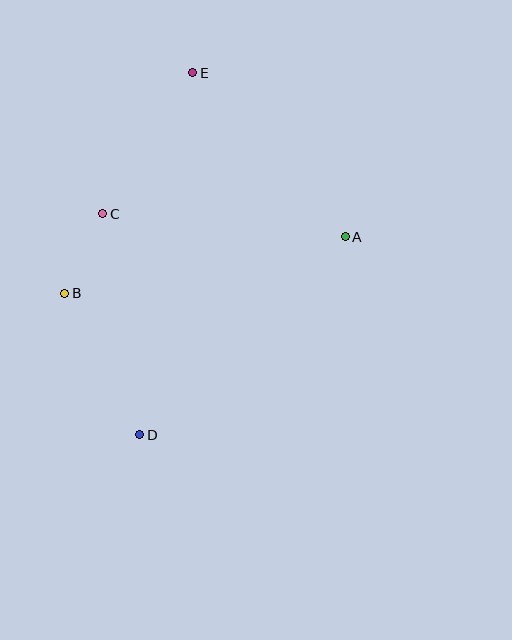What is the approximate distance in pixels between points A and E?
The distance between A and E is approximately 224 pixels.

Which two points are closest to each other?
Points B and C are closest to each other.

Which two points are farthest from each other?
Points D and E are farthest from each other.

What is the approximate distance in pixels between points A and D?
The distance between A and D is approximately 285 pixels.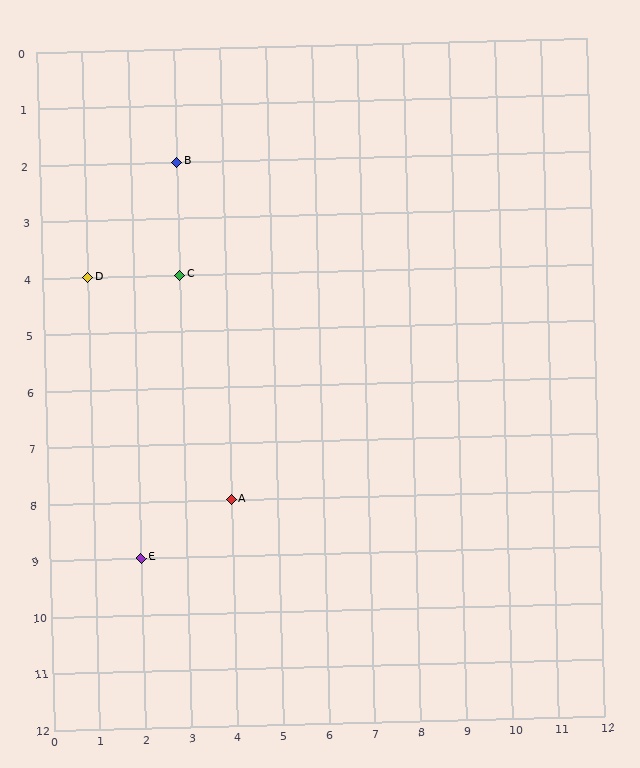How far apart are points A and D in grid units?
Points A and D are 3 columns and 4 rows apart (about 5.0 grid units diagonally).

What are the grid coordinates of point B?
Point B is at grid coordinates (3, 2).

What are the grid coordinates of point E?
Point E is at grid coordinates (2, 9).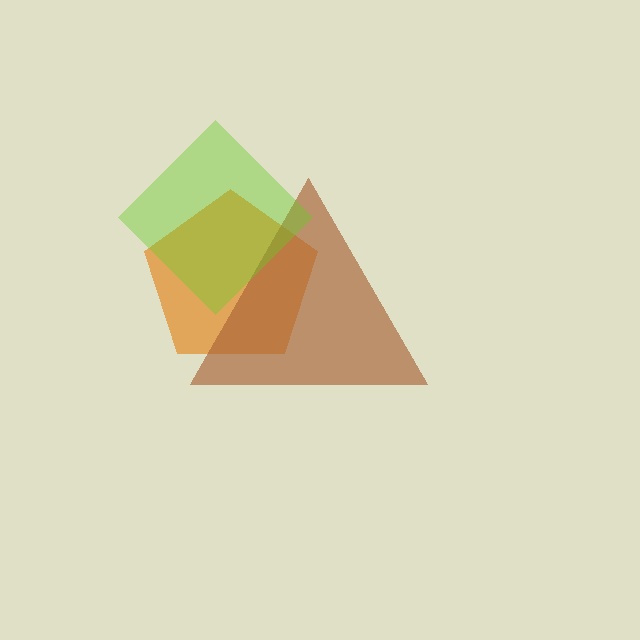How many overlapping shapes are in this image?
There are 3 overlapping shapes in the image.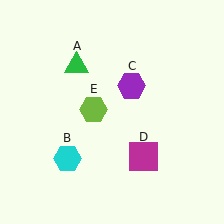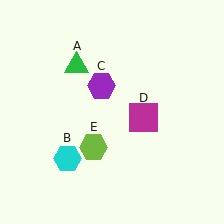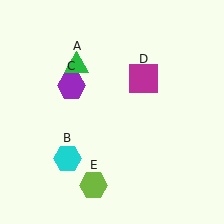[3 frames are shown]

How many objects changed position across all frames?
3 objects changed position: purple hexagon (object C), magenta square (object D), lime hexagon (object E).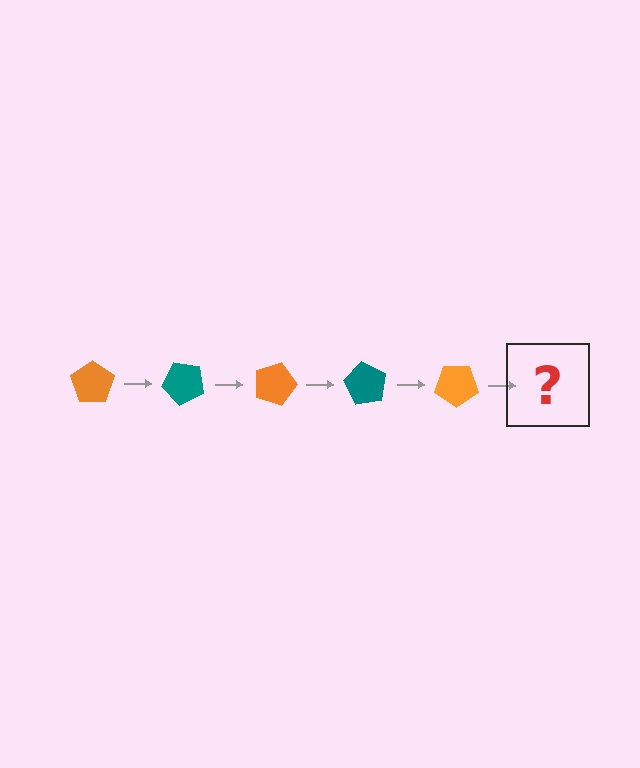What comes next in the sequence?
The next element should be a teal pentagon, rotated 225 degrees from the start.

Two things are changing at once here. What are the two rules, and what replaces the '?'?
The two rules are that it rotates 45 degrees each step and the color cycles through orange and teal. The '?' should be a teal pentagon, rotated 225 degrees from the start.